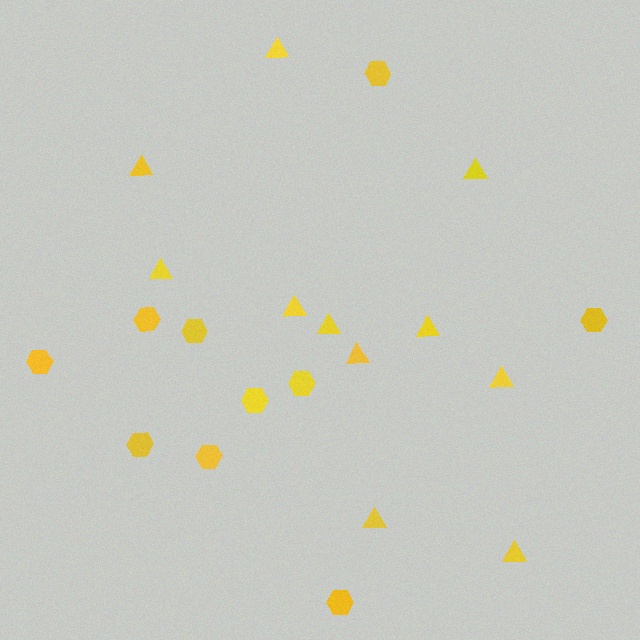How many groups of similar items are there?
There are 2 groups: one group of triangles (11) and one group of hexagons (10).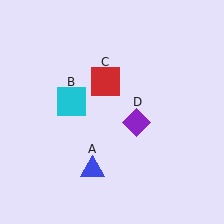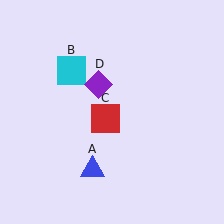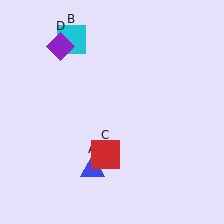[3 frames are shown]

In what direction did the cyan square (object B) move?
The cyan square (object B) moved up.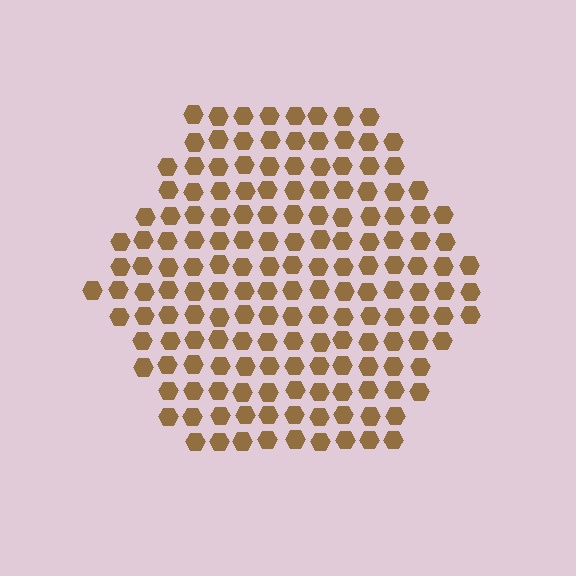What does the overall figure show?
The overall figure shows a hexagon.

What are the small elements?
The small elements are hexagons.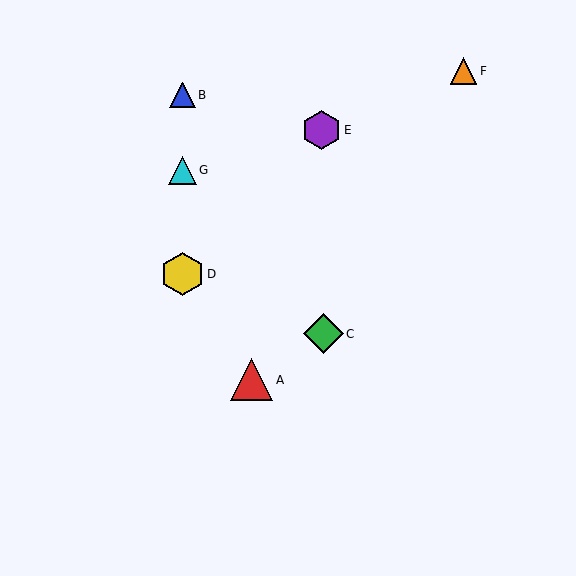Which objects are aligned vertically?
Objects B, D, G are aligned vertically.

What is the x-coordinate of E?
Object E is at x≈321.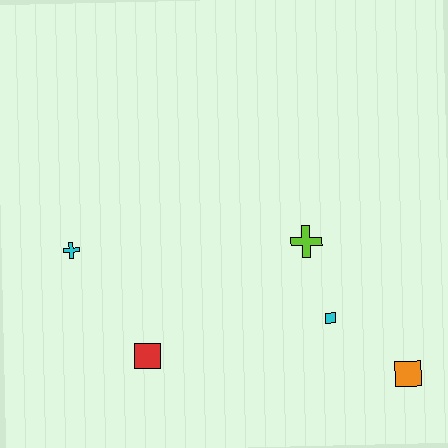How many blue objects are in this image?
There are no blue objects.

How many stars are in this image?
There are no stars.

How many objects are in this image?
There are 5 objects.